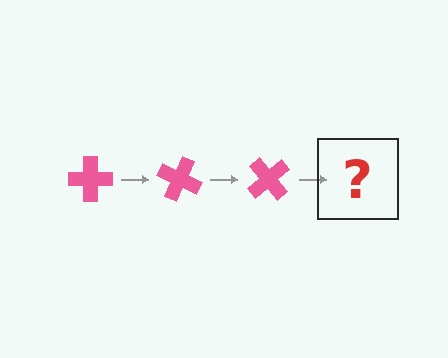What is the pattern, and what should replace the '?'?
The pattern is that the cross rotates 25 degrees each step. The '?' should be a pink cross rotated 75 degrees.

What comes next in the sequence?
The next element should be a pink cross rotated 75 degrees.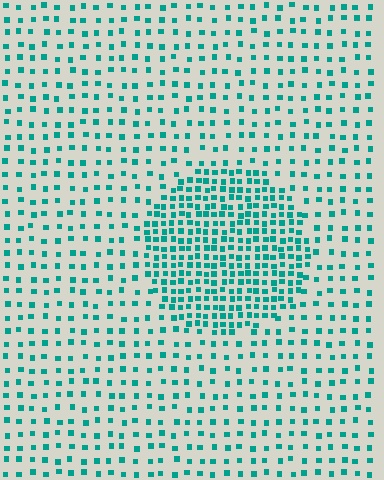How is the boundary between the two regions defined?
The boundary is defined by a change in element density (approximately 2.4x ratio). All elements are the same color, size, and shape.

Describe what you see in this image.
The image contains small teal elements arranged at two different densities. A circle-shaped region is visible where the elements are more densely packed than the surrounding area.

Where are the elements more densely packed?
The elements are more densely packed inside the circle boundary.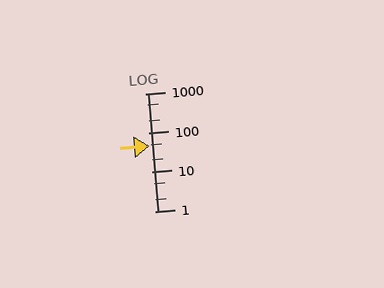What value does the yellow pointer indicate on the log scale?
The pointer indicates approximately 46.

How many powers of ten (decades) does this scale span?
The scale spans 3 decades, from 1 to 1000.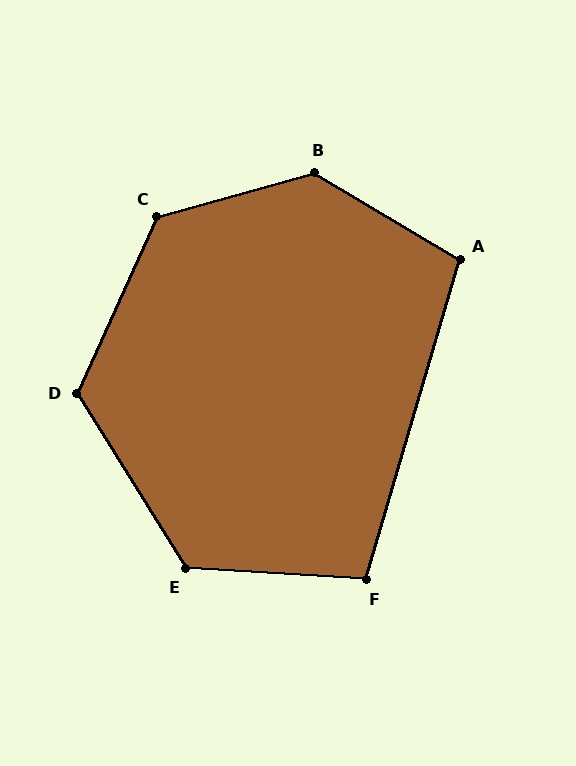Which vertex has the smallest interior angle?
F, at approximately 103 degrees.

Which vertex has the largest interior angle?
B, at approximately 134 degrees.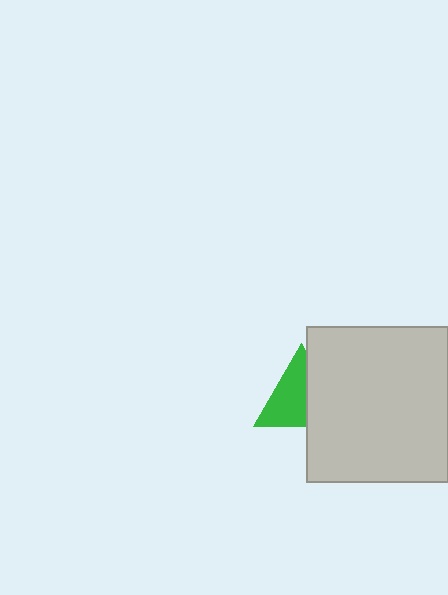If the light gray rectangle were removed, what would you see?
You would see the complete green triangle.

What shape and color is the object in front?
The object in front is a light gray rectangle.